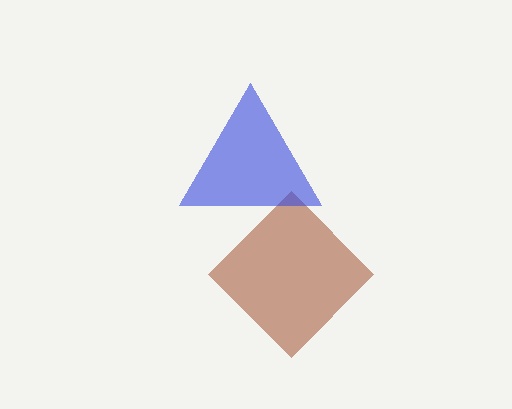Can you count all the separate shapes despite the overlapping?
Yes, there are 2 separate shapes.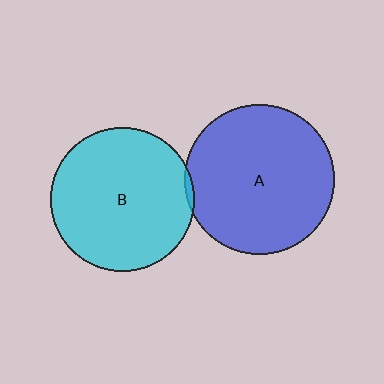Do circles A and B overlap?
Yes.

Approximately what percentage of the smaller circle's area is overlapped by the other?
Approximately 5%.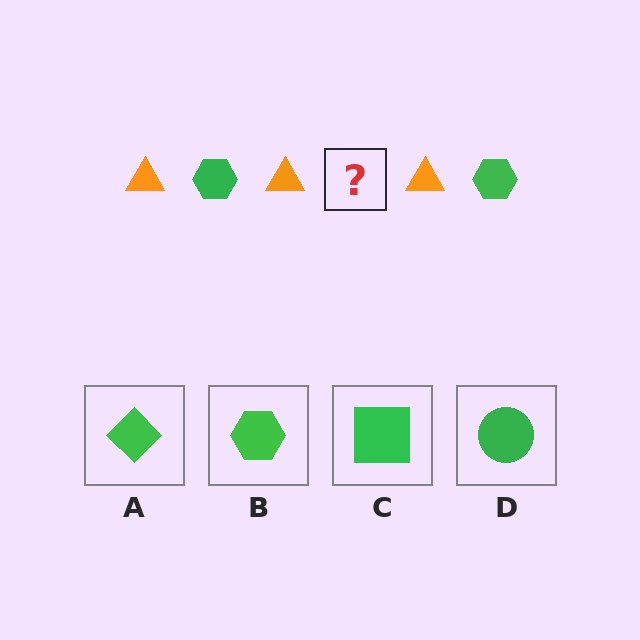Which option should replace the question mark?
Option B.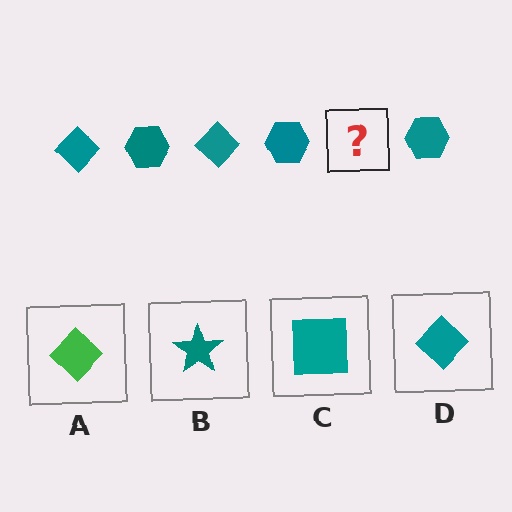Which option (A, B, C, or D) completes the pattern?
D.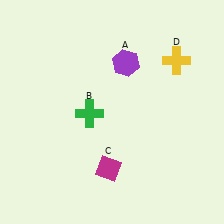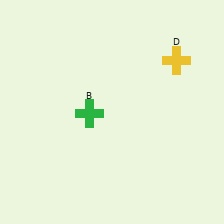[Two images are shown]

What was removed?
The purple hexagon (A), the magenta diamond (C) were removed in Image 2.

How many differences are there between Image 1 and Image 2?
There are 2 differences between the two images.